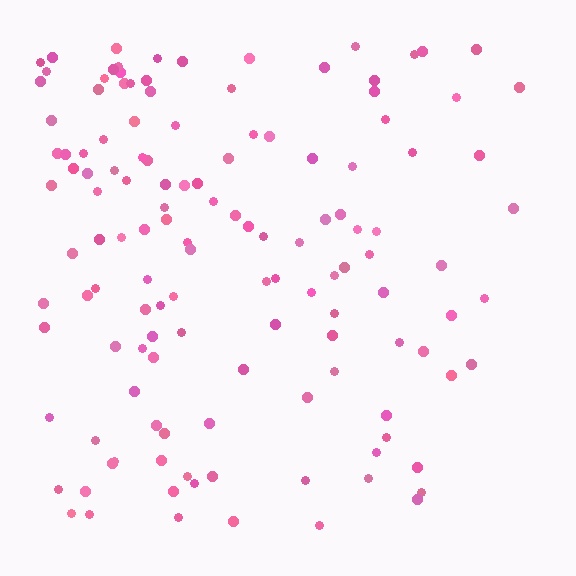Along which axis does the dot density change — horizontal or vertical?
Horizontal.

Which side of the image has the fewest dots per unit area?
The right.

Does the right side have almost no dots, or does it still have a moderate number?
Still a moderate number, just noticeably fewer than the left.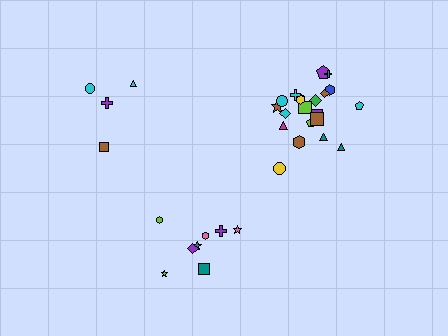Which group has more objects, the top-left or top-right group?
The top-right group.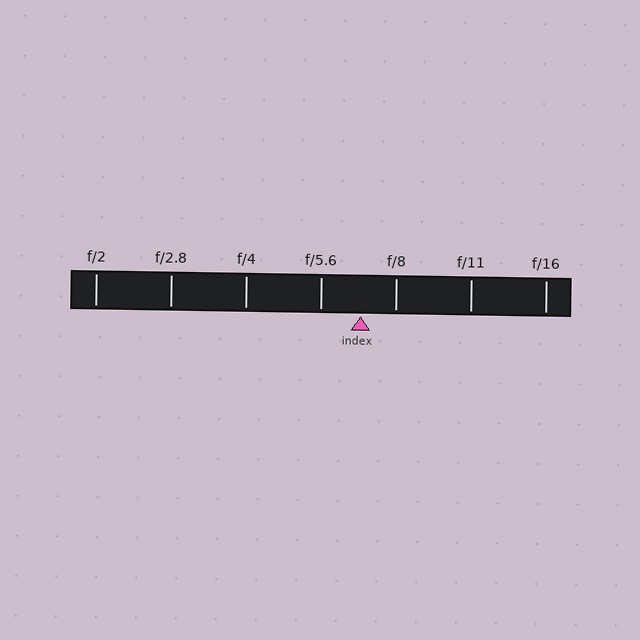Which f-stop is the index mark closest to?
The index mark is closest to f/8.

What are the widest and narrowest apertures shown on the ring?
The widest aperture shown is f/2 and the narrowest is f/16.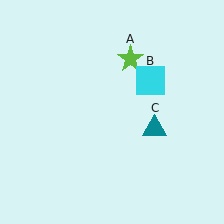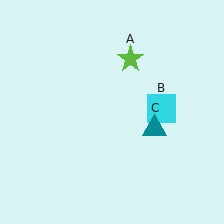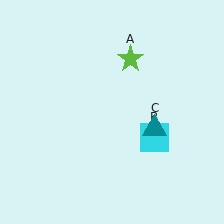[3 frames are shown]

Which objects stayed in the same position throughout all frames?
Lime star (object A) and teal triangle (object C) remained stationary.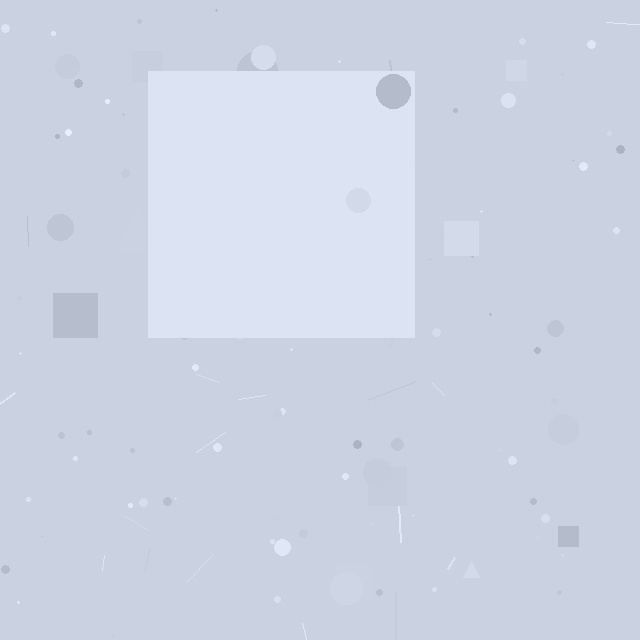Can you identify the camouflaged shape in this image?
The camouflaged shape is a square.